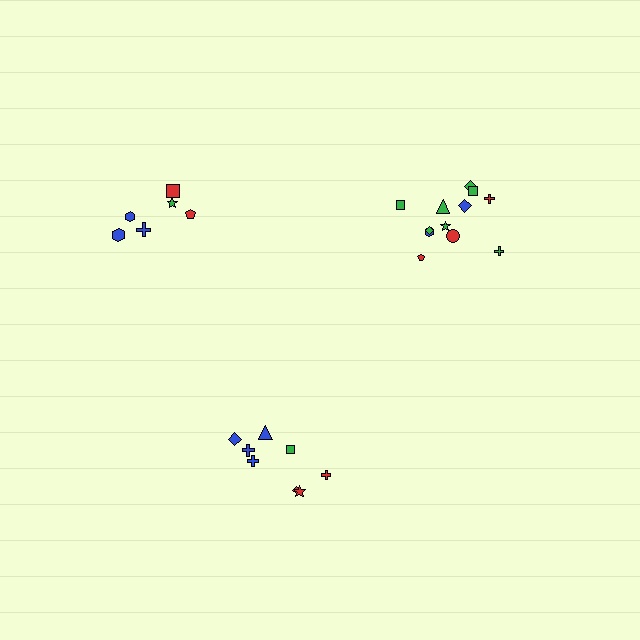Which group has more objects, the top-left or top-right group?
The top-right group.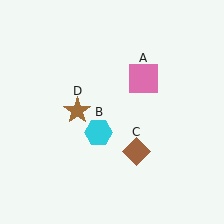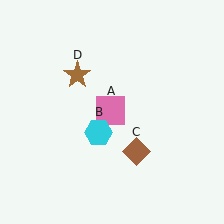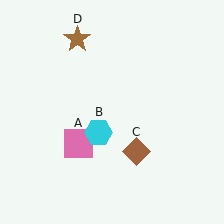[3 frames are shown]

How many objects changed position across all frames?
2 objects changed position: pink square (object A), brown star (object D).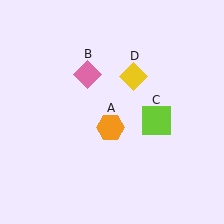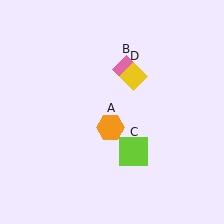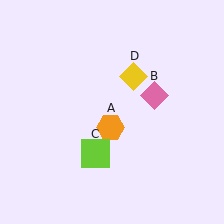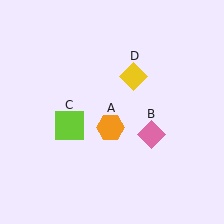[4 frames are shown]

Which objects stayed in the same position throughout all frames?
Orange hexagon (object A) and yellow diamond (object D) remained stationary.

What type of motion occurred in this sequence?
The pink diamond (object B), lime square (object C) rotated clockwise around the center of the scene.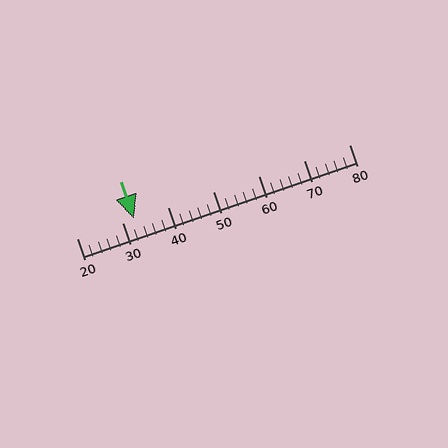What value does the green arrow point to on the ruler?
The green arrow points to approximately 32.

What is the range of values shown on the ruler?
The ruler shows values from 20 to 80.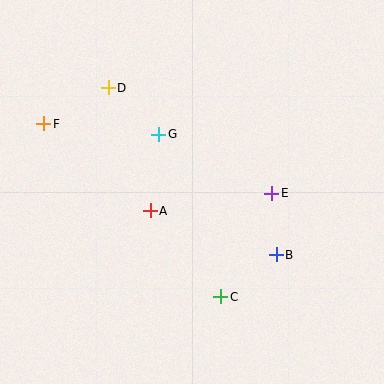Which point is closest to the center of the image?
Point A at (150, 211) is closest to the center.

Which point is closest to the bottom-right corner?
Point B is closest to the bottom-right corner.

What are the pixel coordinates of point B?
Point B is at (276, 255).